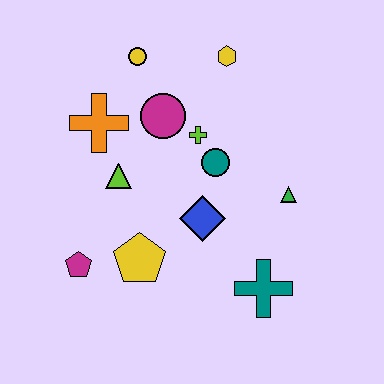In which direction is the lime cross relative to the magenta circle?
The lime cross is to the right of the magenta circle.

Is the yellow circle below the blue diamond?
No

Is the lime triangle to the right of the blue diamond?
No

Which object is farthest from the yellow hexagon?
The magenta pentagon is farthest from the yellow hexagon.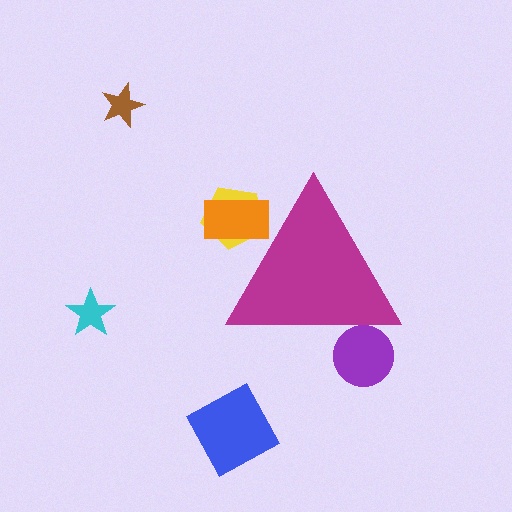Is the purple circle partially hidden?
Yes, the purple circle is partially hidden behind the magenta triangle.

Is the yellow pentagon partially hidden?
Yes, the yellow pentagon is partially hidden behind the magenta triangle.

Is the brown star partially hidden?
No, the brown star is fully visible.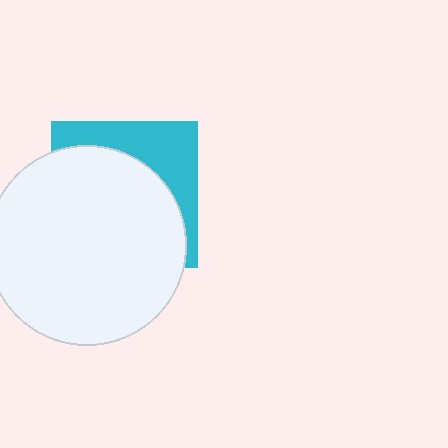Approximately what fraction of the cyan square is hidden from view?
Roughly 67% of the cyan square is hidden behind the white circle.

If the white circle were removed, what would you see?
You would see the complete cyan square.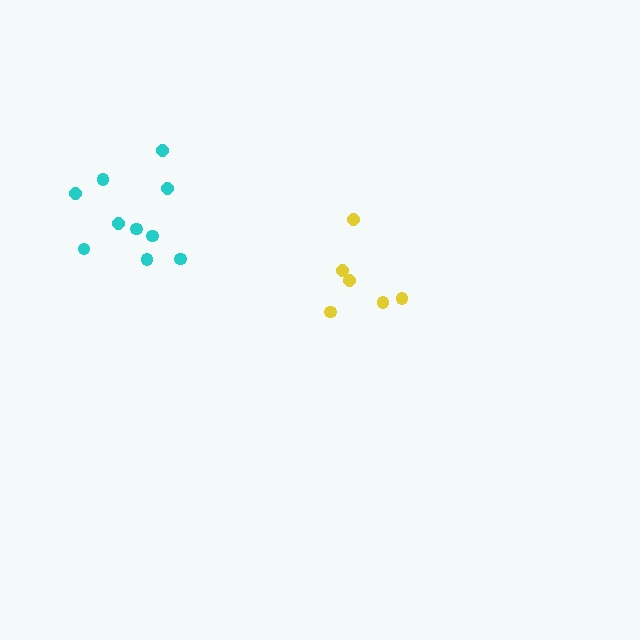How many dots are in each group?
Group 1: 10 dots, Group 2: 6 dots (16 total).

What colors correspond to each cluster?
The clusters are colored: cyan, yellow.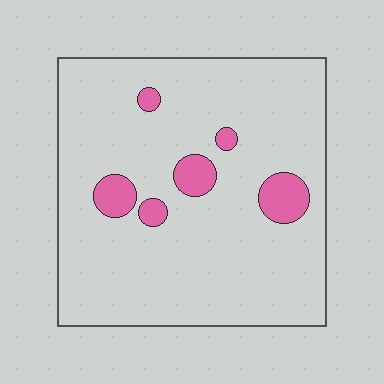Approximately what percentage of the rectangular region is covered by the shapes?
Approximately 10%.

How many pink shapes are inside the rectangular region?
6.